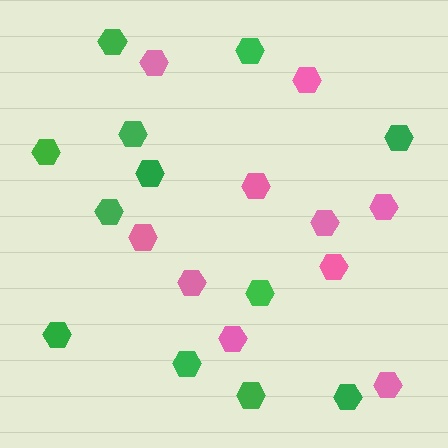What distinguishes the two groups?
There are 2 groups: one group of green hexagons (12) and one group of pink hexagons (10).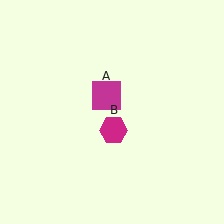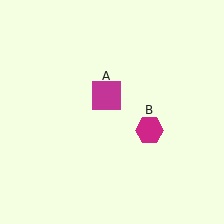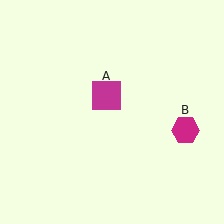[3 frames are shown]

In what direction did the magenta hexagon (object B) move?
The magenta hexagon (object B) moved right.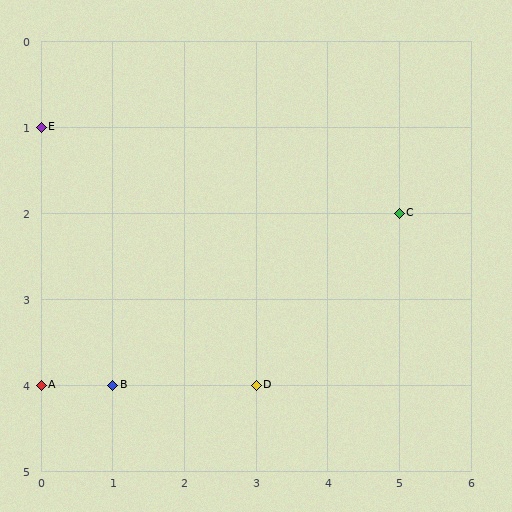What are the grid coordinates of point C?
Point C is at grid coordinates (5, 2).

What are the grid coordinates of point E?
Point E is at grid coordinates (0, 1).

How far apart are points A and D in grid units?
Points A and D are 3 columns apart.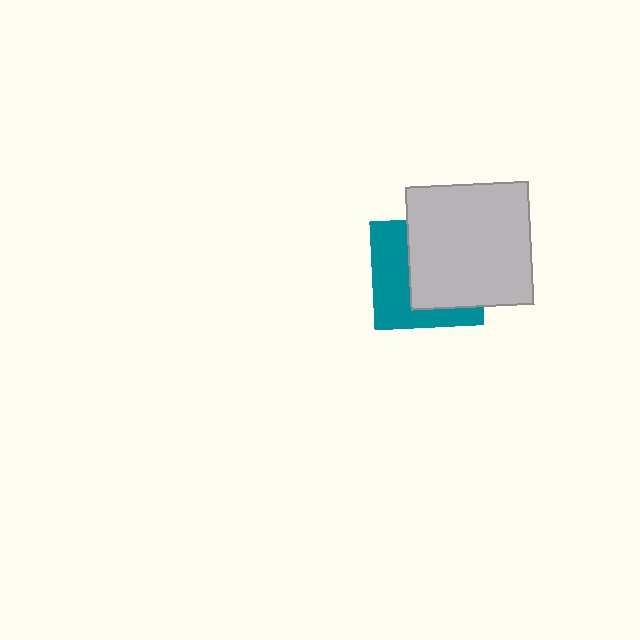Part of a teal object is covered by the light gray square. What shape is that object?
It is a square.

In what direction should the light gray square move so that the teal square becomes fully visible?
The light gray square should move right. That is the shortest direction to clear the overlap and leave the teal square fully visible.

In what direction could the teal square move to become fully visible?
The teal square could move left. That would shift it out from behind the light gray square entirely.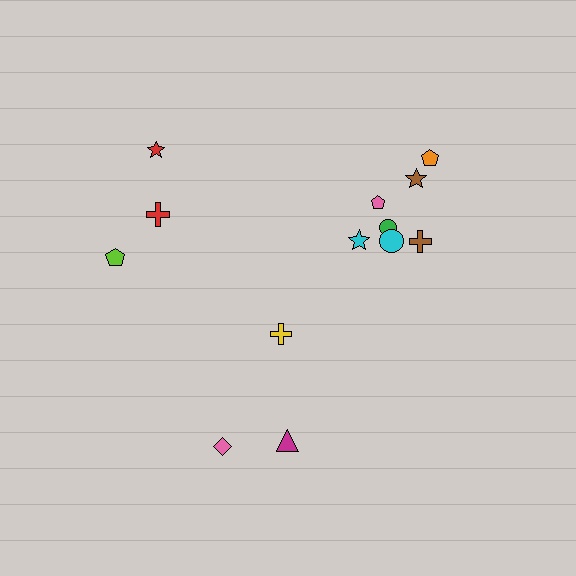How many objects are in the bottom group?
There are 3 objects.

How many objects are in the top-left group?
There are 3 objects.